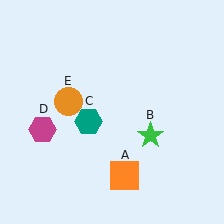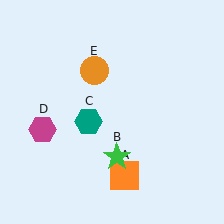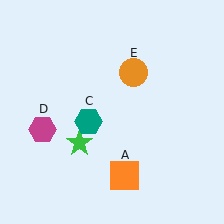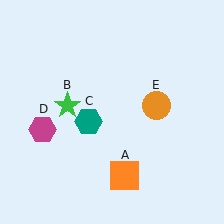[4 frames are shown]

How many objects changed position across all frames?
2 objects changed position: green star (object B), orange circle (object E).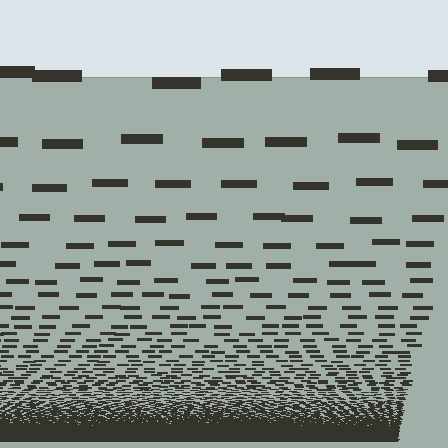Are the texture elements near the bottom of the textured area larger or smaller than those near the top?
Smaller. The gradient is inverted — elements near the bottom are smaller and denser.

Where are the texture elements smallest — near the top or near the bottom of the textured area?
Near the bottom.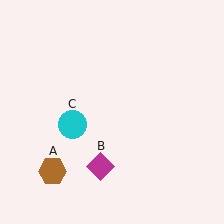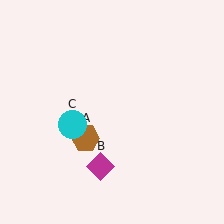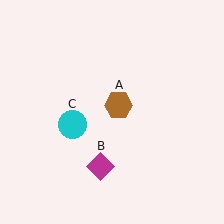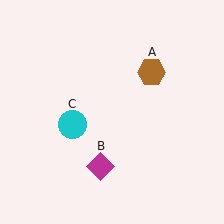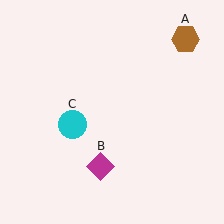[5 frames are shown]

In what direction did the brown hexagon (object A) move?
The brown hexagon (object A) moved up and to the right.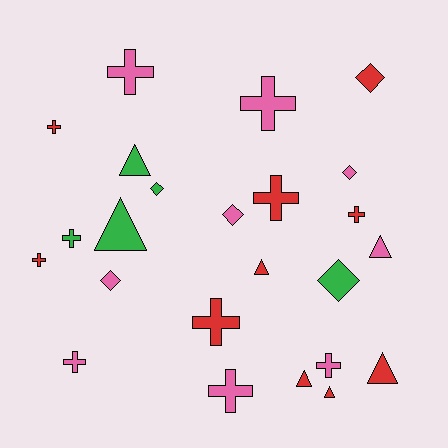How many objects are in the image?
There are 24 objects.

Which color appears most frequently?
Red, with 10 objects.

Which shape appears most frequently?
Cross, with 11 objects.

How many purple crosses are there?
There are no purple crosses.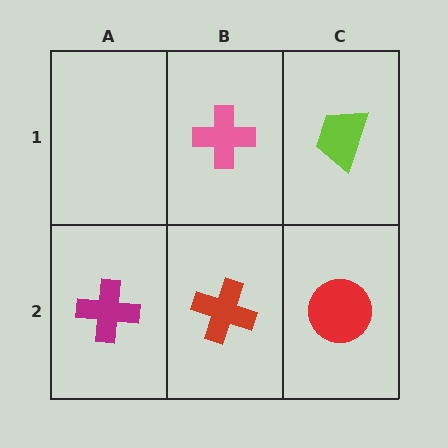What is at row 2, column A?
A magenta cross.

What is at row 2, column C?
A red circle.